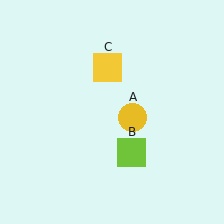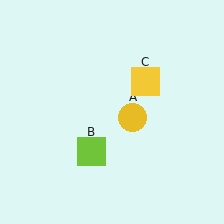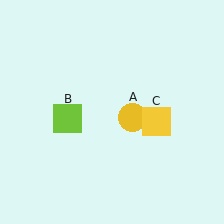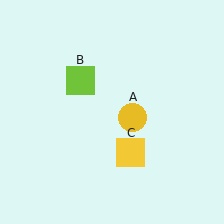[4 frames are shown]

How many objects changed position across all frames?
2 objects changed position: lime square (object B), yellow square (object C).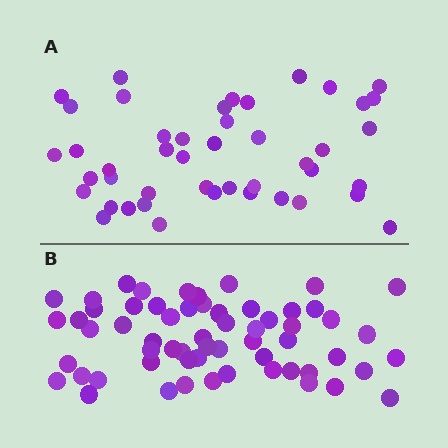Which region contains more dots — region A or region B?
Region B (the bottom region) has more dots.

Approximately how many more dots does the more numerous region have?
Region B has approximately 15 more dots than region A.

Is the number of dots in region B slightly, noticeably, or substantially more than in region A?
Region B has noticeably more, but not dramatically so. The ratio is roughly 1.3 to 1.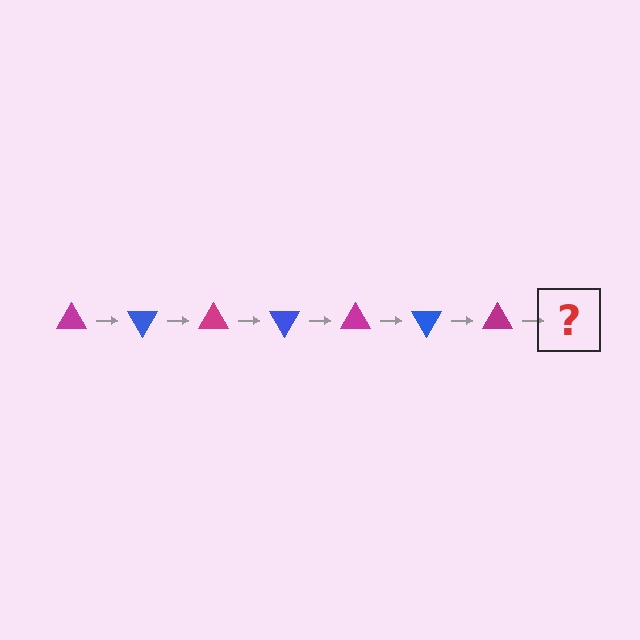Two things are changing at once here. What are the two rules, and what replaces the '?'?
The two rules are that it rotates 60 degrees each step and the color cycles through magenta and blue. The '?' should be a blue triangle, rotated 420 degrees from the start.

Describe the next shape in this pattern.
It should be a blue triangle, rotated 420 degrees from the start.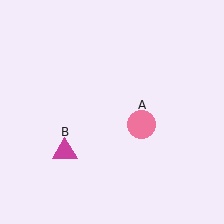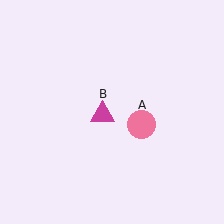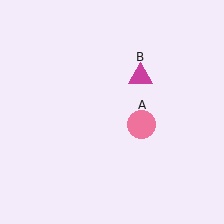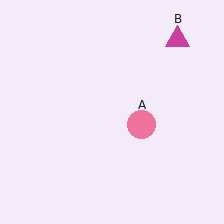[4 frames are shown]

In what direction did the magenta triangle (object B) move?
The magenta triangle (object B) moved up and to the right.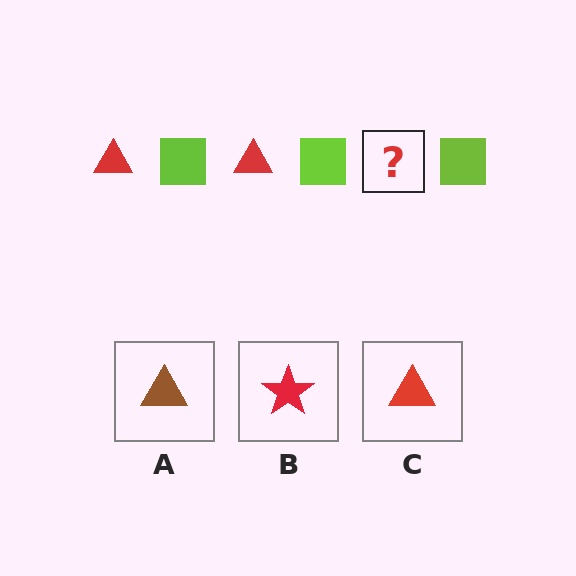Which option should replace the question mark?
Option C.